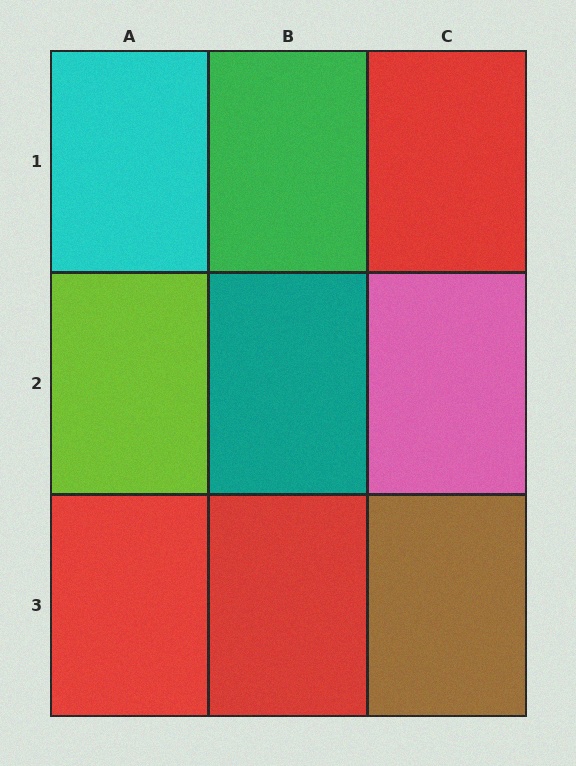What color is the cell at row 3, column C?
Brown.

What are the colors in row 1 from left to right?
Cyan, green, red.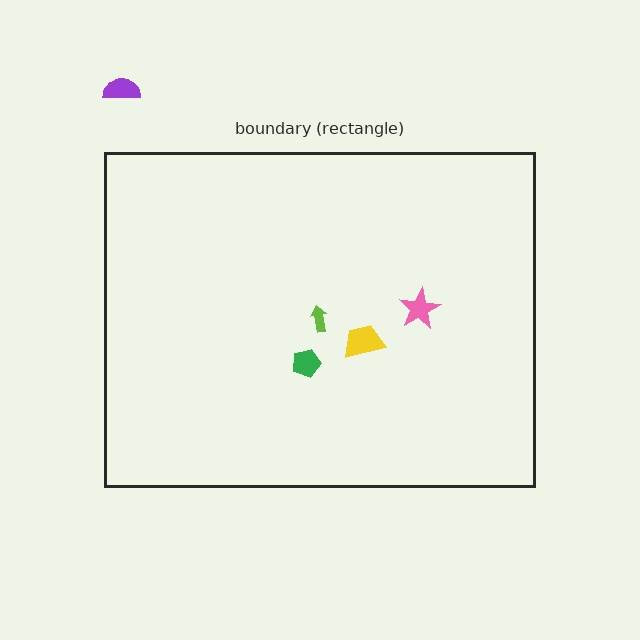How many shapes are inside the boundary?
4 inside, 1 outside.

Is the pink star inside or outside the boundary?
Inside.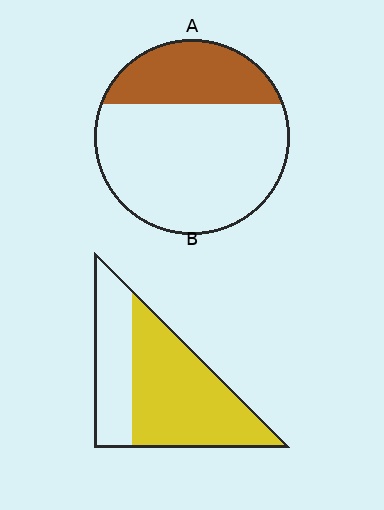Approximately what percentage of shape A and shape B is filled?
A is approximately 30% and B is approximately 65%.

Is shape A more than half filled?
No.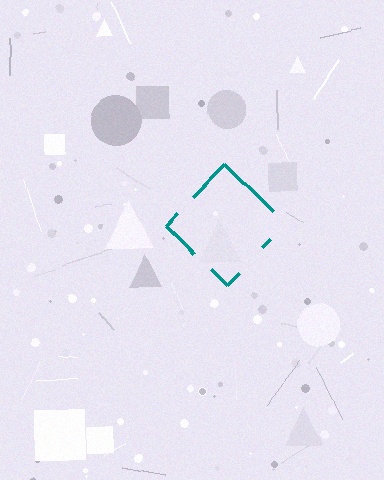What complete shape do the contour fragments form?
The contour fragments form a diamond.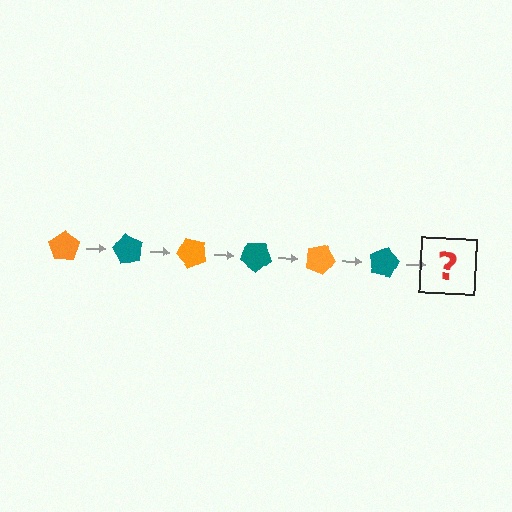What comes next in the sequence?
The next element should be an orange pentagon, rotated 360 degrees from the start.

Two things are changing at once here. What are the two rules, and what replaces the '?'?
The two rules are that it rotates 60 degrees each step and the color cycles through orange and teal. The '?' should be an orange pentagon, rotated 360 degrees from the start.